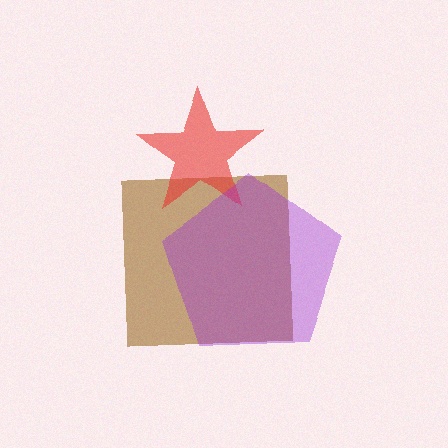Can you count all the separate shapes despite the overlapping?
Yes, there are 3 separate shapes.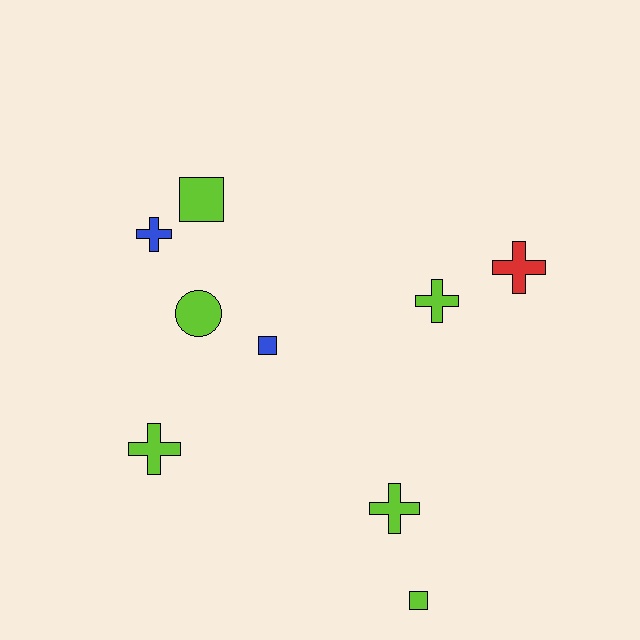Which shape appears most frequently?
Cross, with 5 objects.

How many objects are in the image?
There are 9 objects.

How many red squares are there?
There are no red squares.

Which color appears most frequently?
Lime, with 6 objects.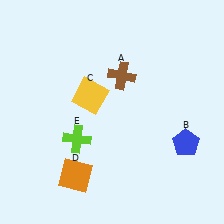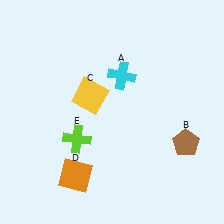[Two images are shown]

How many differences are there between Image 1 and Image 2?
There are 2 differences between the two images.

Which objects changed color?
A changed from brown to cyan. B changed from blue to brown.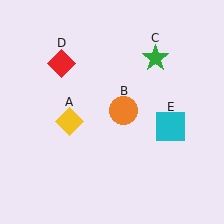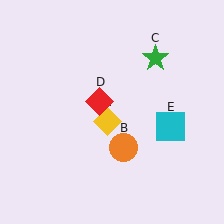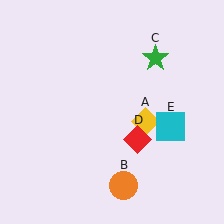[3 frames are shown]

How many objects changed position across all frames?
3 objects changed position: yellow diamond (object A), orange circle (object B), red diamond (object D).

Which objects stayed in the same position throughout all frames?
Green star (object C) and cyan square (object E) remained stationary.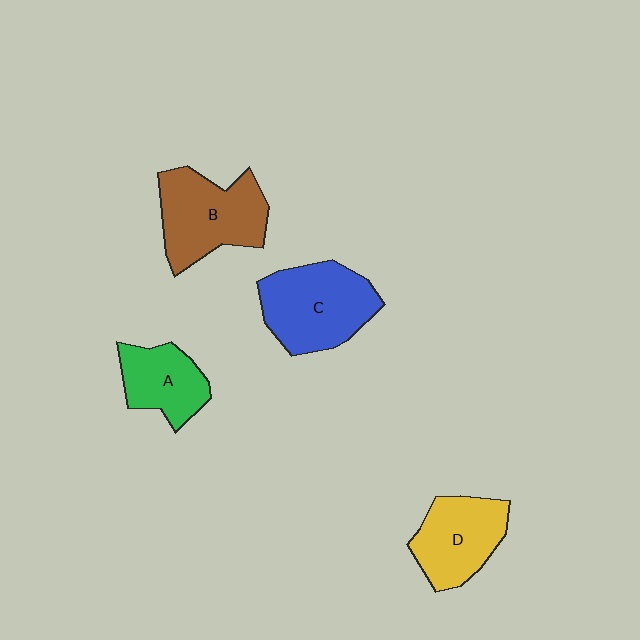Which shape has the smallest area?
Shape A (green).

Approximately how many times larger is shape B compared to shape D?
Approximately 1.2 times.